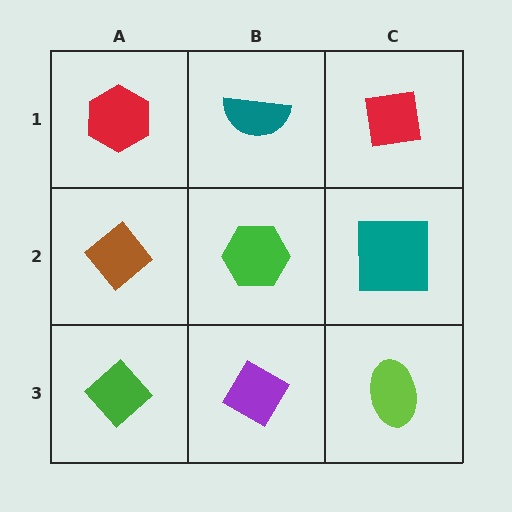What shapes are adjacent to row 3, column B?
A green hexagon (row 2, column B), a green diamond (row 3, column A), a lime ellipse (row 3, column C).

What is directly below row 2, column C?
A lime ellipse.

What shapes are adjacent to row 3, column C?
A teal square (row 2, column C), a purple diamond (row 3, column B).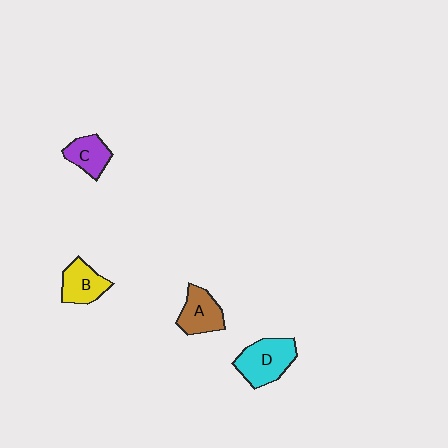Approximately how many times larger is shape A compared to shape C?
Approximately 1.2 times.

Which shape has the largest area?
Shape D (cyan).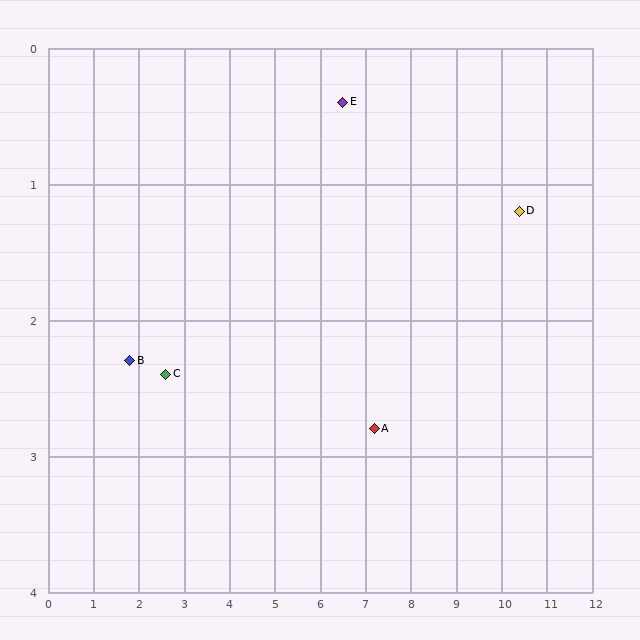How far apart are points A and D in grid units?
Points A and D are about 3.6 grid units apart.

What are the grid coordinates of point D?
Point D is at approximately (10.4, 1.2).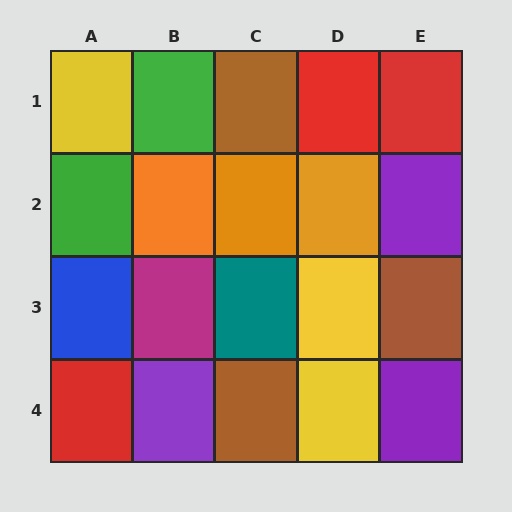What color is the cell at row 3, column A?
Blue.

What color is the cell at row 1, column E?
Red.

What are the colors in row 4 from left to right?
Red, purple, brown, yellow, purple.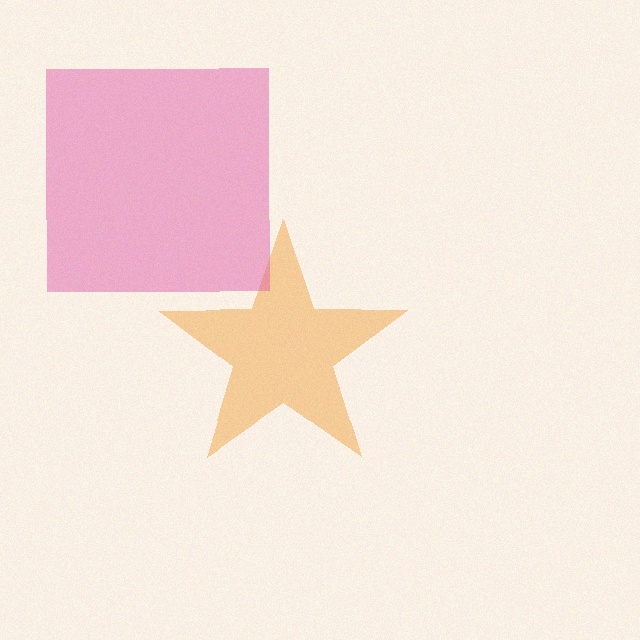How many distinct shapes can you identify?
There are 2 distinct shapes: an orange star, a pink square.